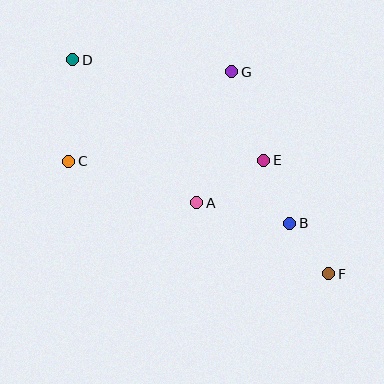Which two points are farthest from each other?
Points D and F are farthest from each other.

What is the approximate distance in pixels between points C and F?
The distance between C and F is approximately 283 pixels.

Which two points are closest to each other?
Points B and F are closest to each other.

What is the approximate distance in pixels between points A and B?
The distance between A and B is approximately 95 pixels.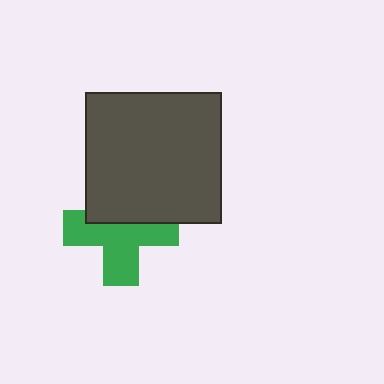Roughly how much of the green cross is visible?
About half of it is visible (roughly 61%).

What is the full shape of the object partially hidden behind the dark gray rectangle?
The partially hidden object is a green cross.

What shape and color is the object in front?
The object in front is a dark gray rectangle.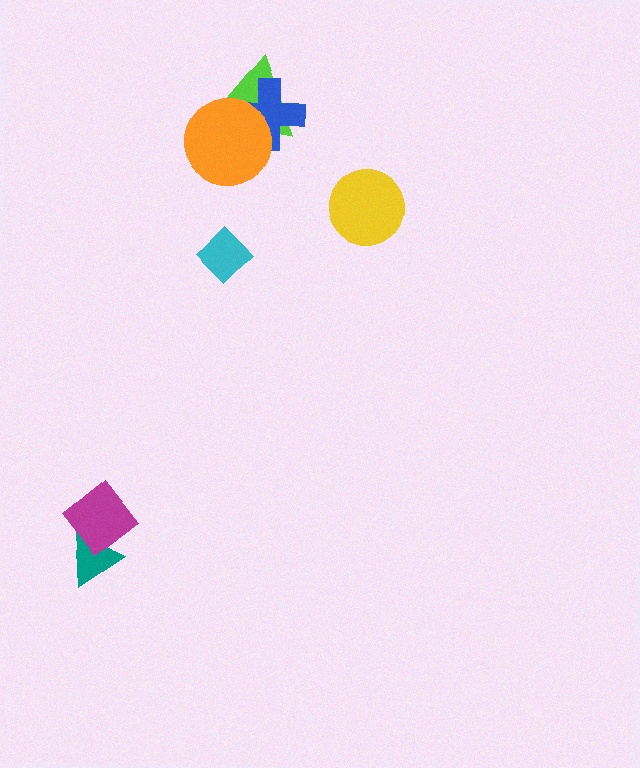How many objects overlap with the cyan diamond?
0 objects overlap with the cyan diamond.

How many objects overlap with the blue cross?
2 objects overlap with the blue cross.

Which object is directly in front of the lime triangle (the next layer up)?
The blue cross is directly in front of the lime triangle.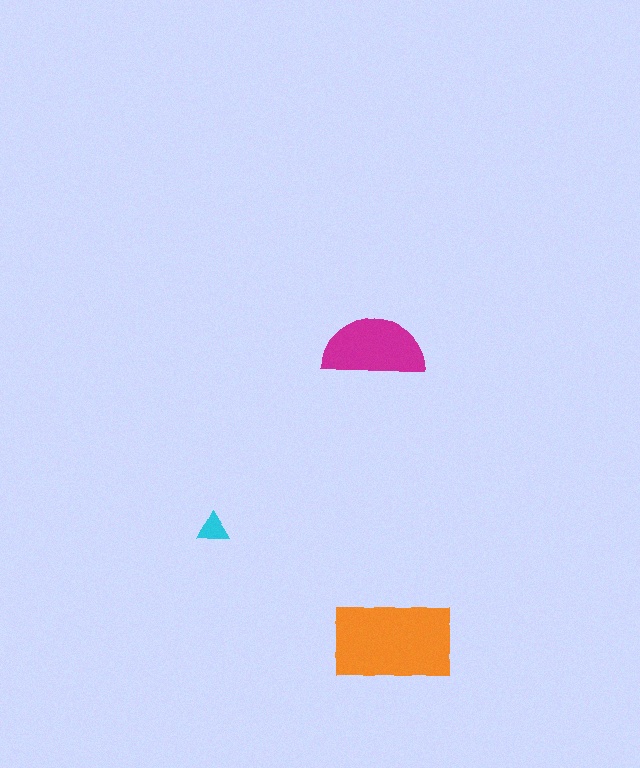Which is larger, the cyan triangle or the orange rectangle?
The orange rectangle.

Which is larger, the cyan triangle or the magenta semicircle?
The magenta semicircle.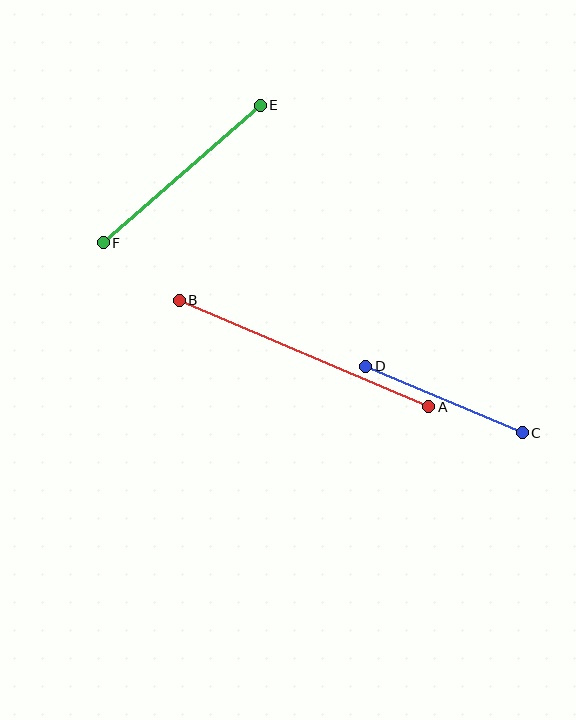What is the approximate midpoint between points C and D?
The midpoint is at approximately (444, 399) pixels.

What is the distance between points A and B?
The distance is approximately 272 pixels.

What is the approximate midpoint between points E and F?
The midpoint is at approximately (182, 174) pixels.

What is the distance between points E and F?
The distance is approximately 209 pixels.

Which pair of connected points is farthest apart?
Points A and B are farthest apart.